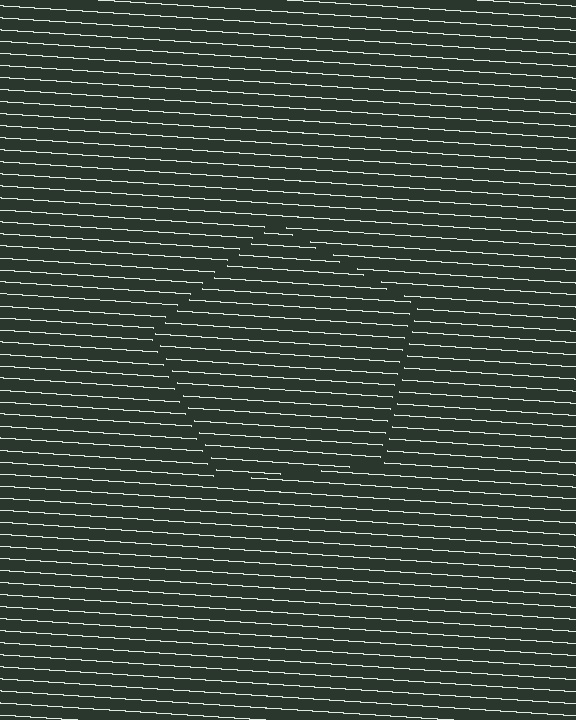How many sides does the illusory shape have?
5 sides — the line-ends trace a pentagon.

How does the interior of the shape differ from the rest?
The interior of the shape contains the same grating, shifted by half a period — the contour is defined by the phase discontinuity where line-ends from the inner and outer gratings abut.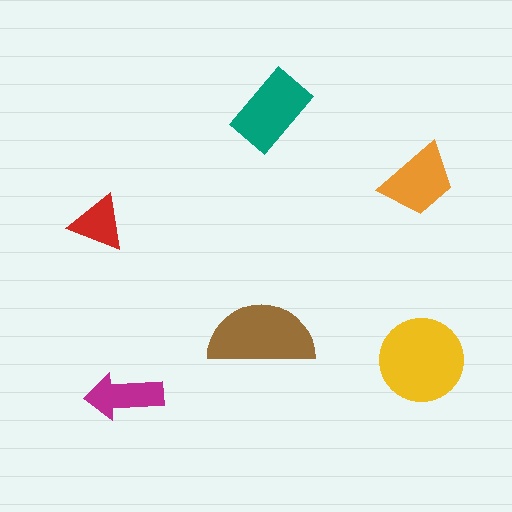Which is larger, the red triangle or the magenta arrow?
The magenta arrow.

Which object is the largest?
The yellow circle.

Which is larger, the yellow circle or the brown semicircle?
The yellow circle.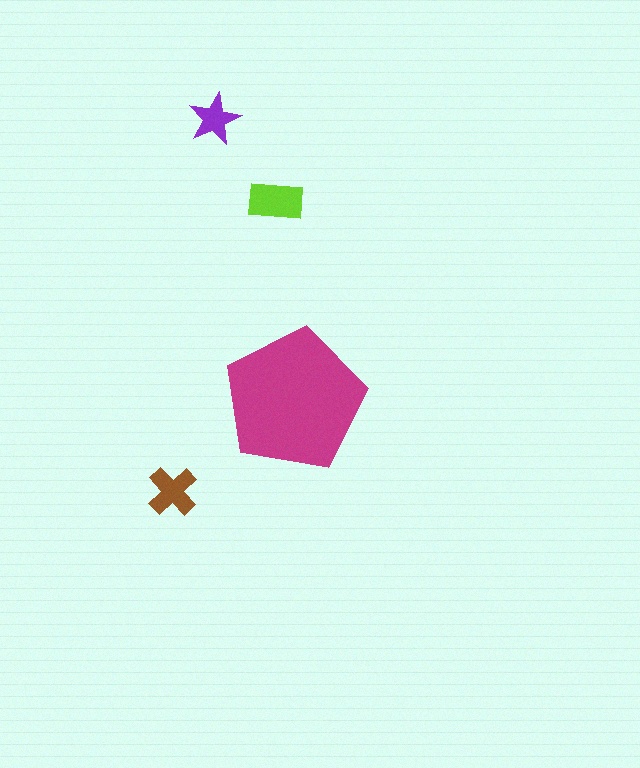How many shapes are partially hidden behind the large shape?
0 shapes are partially hidden.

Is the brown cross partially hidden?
No, the brown cross is fully visible.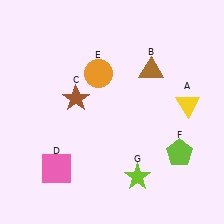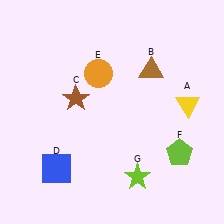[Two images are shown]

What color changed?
The square (D) changed from pink in Image 1 to blue in Image 2.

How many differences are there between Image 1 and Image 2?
There is 1 difference between the two images.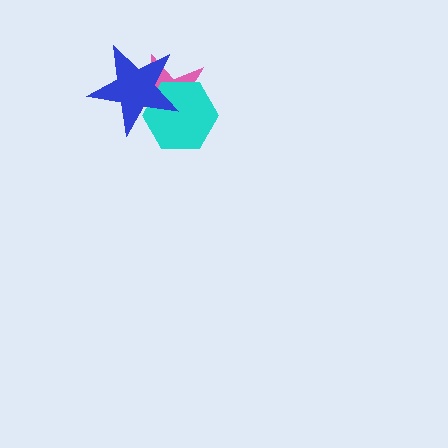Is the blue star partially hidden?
No, no other shape covers it.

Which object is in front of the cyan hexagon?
The blue star is in front of the cyan hexagon.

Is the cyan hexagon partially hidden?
Yes, it is partially covered by another shape.